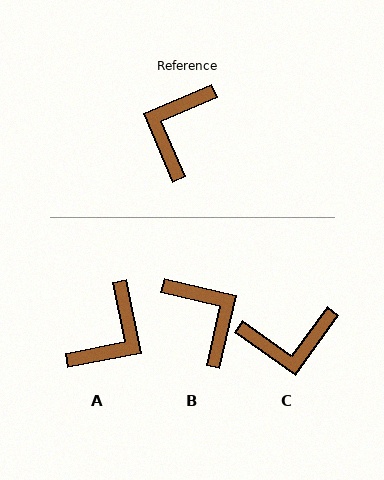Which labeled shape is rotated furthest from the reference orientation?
A, about 168 degrees away.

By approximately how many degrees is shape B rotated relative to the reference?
Approximately 126 degrees clockwise.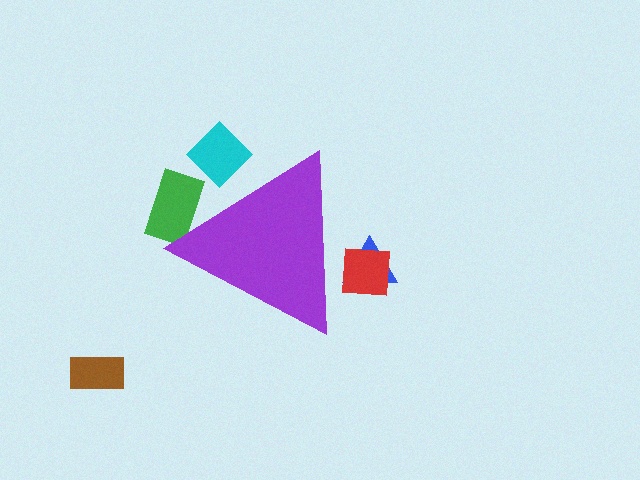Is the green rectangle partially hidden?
Yes, the green rectangle is partially hidden behind the purple triangle.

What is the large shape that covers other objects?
A purple triangle.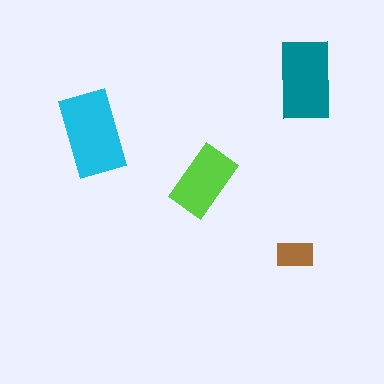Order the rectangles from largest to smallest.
the cyan one, the teal one, the lime one, the brown one.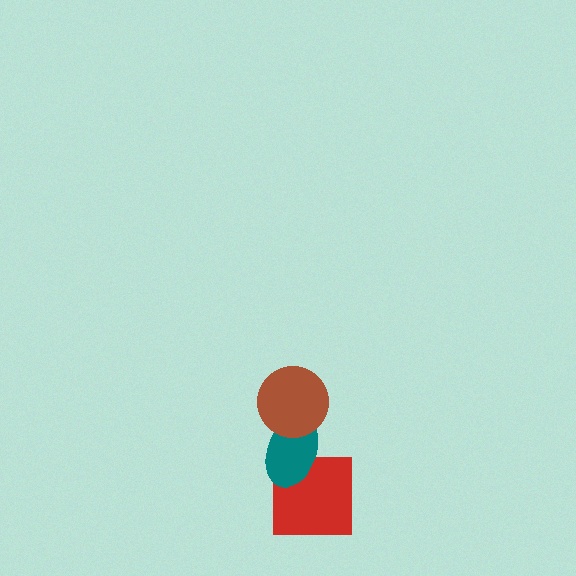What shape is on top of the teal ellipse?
The brown circle is on top of the teal ellipse.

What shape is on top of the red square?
The teal ellipse is on top of the red square.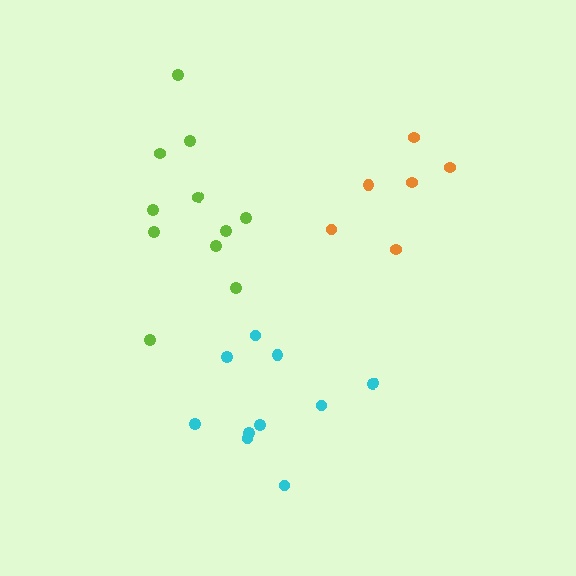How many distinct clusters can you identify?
There are 3 distinct clusters.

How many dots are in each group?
Group 1: 10 dots, Group 2: 11 dots, Group 3: 6 dots (27 total).